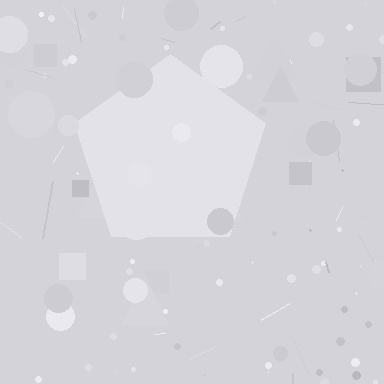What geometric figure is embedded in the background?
A pentagon is embedded in the background.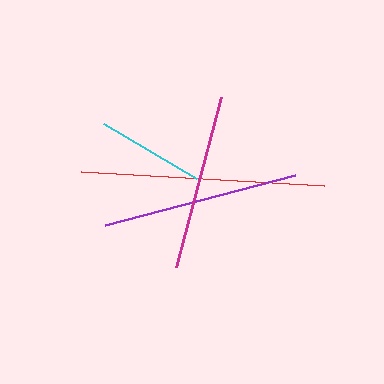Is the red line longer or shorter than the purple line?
The red line is longer than the purple line.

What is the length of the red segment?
The red segment is approximately 243 pixels long.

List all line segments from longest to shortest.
From longest to shortest: red, purple, magenta, cyan.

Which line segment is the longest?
The red line is the longest at approximately 243 pixels.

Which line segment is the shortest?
The cyan line is the shortest at approximately 108 pixels.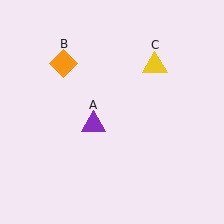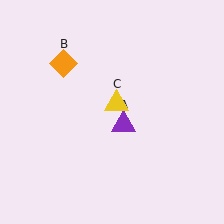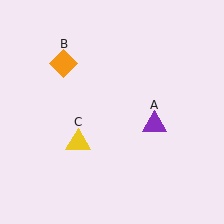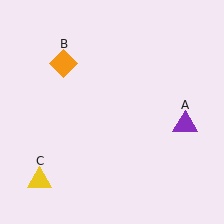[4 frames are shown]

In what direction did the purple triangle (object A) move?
The purple triangle (object A) moved right.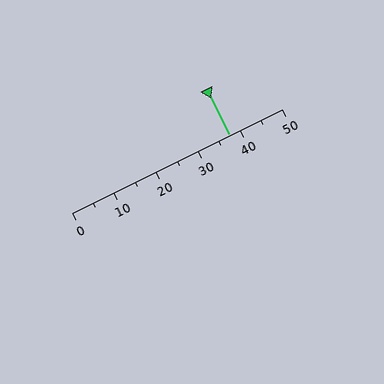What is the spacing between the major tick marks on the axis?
The major ticks are spaced 10 apart.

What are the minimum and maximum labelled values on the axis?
The axis runs from 0 to 50.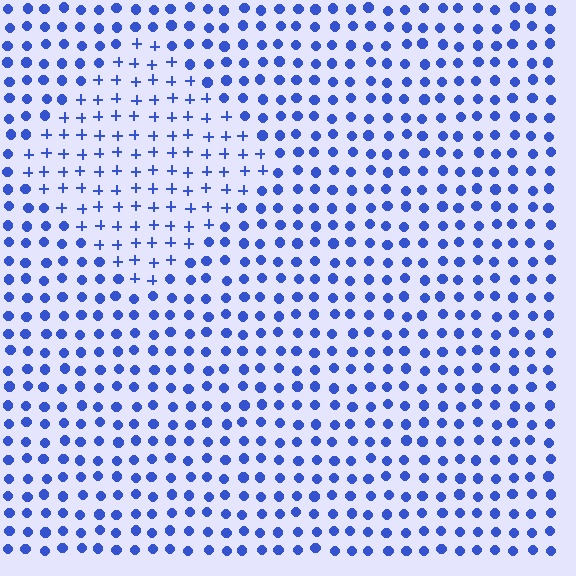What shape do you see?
I see a diamond.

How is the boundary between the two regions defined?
The boundary is defined by a change in element shape: plus signs inside vs. circles outside. All elements share the same color and spacing.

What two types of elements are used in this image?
The image uses plus signs inside the diamond region and circles outside it.